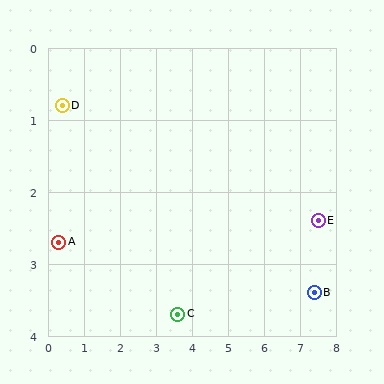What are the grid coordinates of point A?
Point A is at approximately (0.3, 2.7).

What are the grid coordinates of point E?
Point E is at approximately (7.5, 2.4).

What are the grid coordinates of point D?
Point D is at approximately (0.4, 0.8).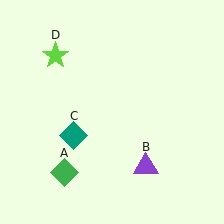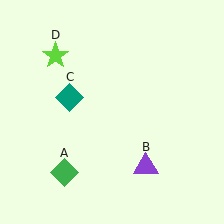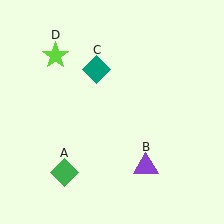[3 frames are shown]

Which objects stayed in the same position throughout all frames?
Green diamond (object A) and purple triangle (object B) and lime star (object D) remained stationary.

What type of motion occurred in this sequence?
The teal diamond (object C) rotated clockwise around the center of the scene.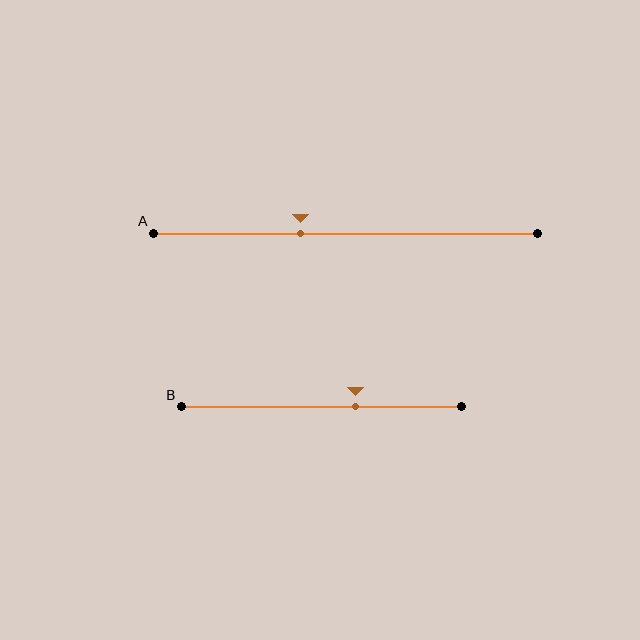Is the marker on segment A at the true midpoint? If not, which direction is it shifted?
No, the marker on segment A is shifted to the left by about 12% of the segment length.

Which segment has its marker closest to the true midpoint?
Segment A has its marker closest to the true midpoint.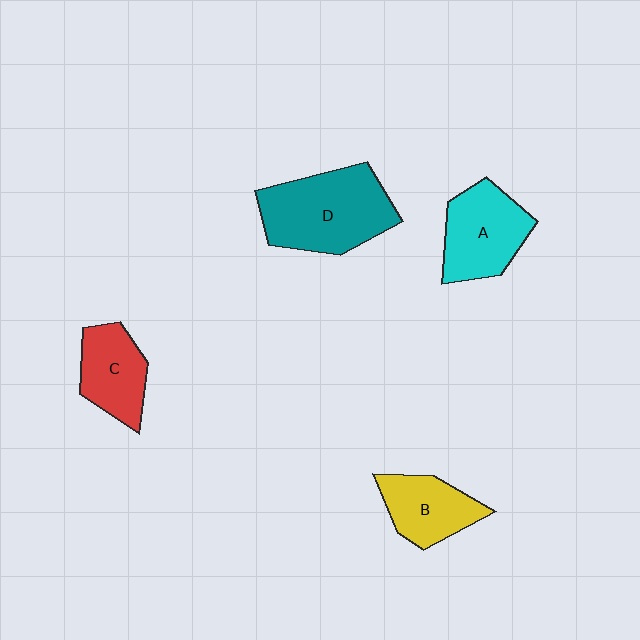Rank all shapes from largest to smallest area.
From largest to smallest: D (teal), A (cyan), C (red), B (yellow).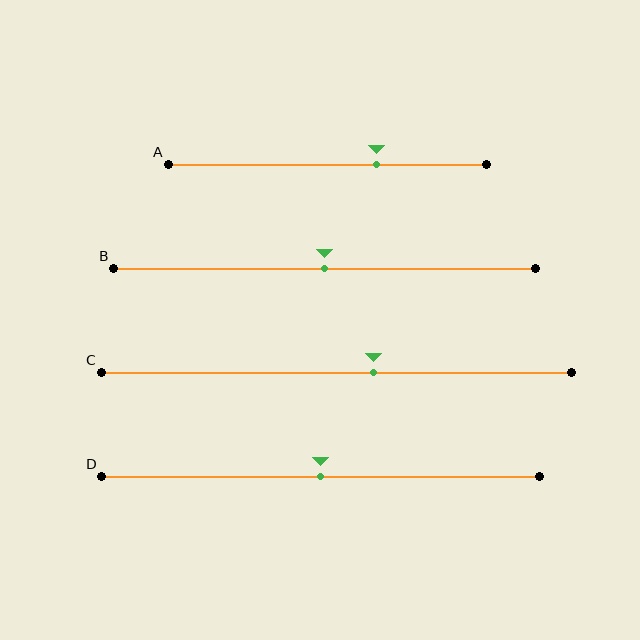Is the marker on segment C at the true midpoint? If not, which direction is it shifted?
No, the marker on segment C is shifted to the right by about 8% of the segment length.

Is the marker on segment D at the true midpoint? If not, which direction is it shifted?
Yes, the marker on segment D is at the true midpoint.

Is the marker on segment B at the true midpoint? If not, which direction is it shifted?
Yes, the marker on segment B is at the true midpoint.